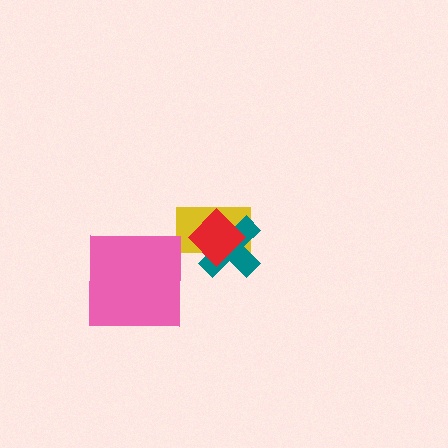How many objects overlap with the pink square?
0 objects overlap with the pink square.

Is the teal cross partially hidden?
Yes, it is partially covered by another shape.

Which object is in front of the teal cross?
The red diamond is in front of the teal cross.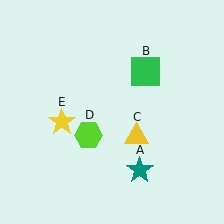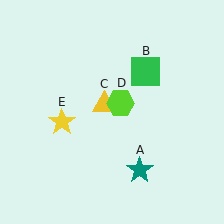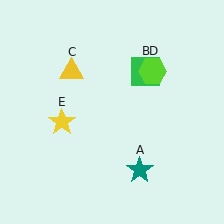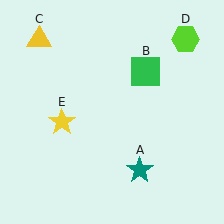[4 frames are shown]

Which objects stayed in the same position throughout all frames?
Teal star (object A) and green square (object B) and yellow star (object E) remained stationary.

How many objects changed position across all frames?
2 objects changed position: yellow triangle (object C), lime hexagon (object D).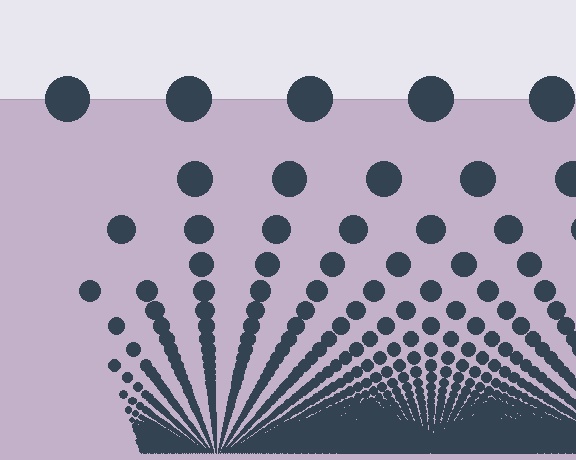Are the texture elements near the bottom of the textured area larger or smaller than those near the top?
Smaller. The gradient is inverted — elements near the bottom are smaller and denser.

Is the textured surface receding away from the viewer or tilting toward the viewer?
The surface appears to tilt toward the viewer. Texture elements get larger and sparser toward the top.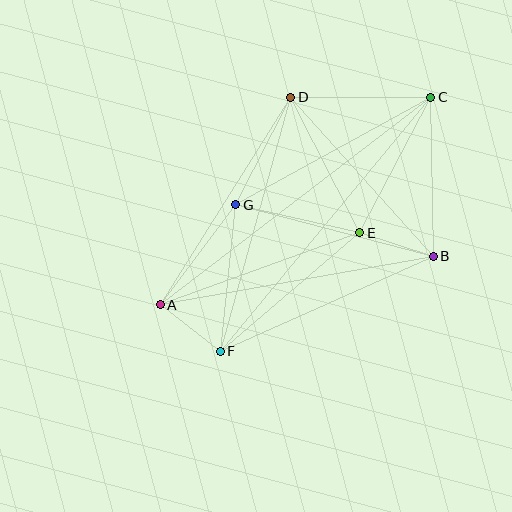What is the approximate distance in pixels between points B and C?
The distance between B and C is approximately 159 pixels.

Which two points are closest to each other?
Points A and F are closest to each other.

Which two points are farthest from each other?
Points A and C are farthest from each other.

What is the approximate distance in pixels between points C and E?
The distance between C and E is approximately 153 pixels.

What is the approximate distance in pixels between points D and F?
The distance between D and F is approximately 264 pixels.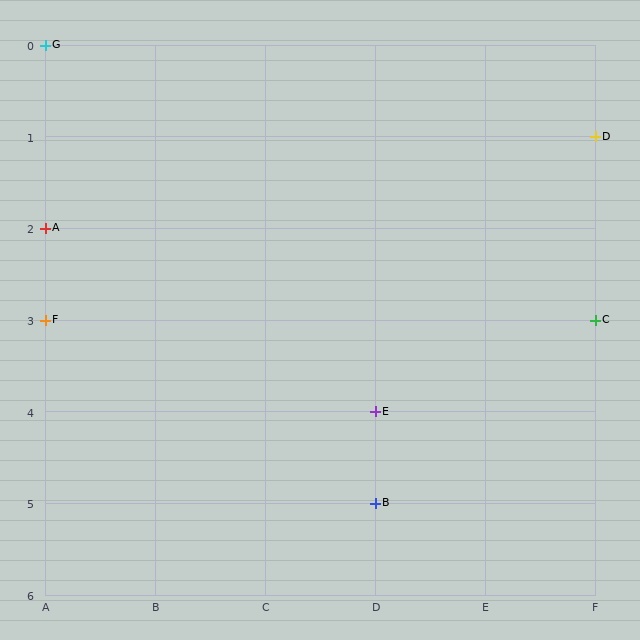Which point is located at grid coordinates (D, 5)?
Point B is at (D, 5).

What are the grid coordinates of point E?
Point E is at grid coordinates (D, 4).